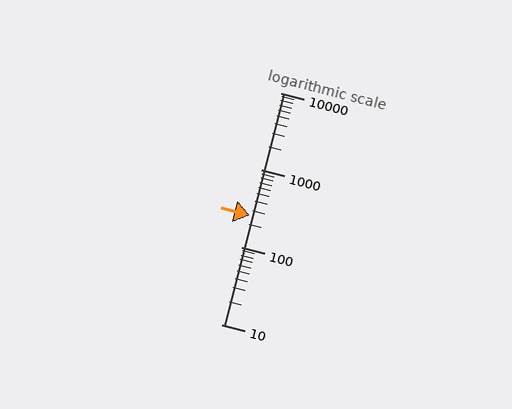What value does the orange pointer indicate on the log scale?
The pointer indicates approximately 260.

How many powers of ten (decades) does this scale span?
The scale spans 3 decades, from 10 to 10000.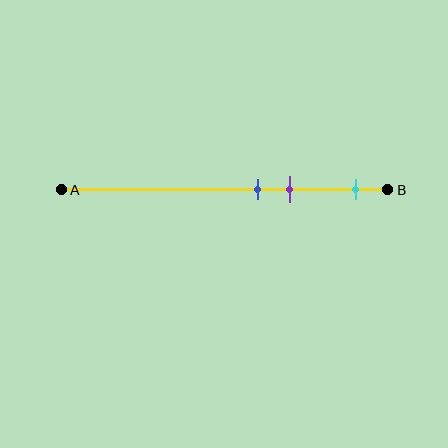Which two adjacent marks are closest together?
The blue and purple marks are the closest adjacent pair.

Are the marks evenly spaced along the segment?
No, the marks are not evenly spaced.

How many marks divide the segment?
There are 3 marks dividing the segment.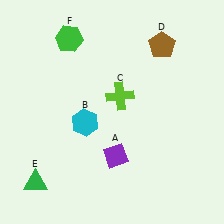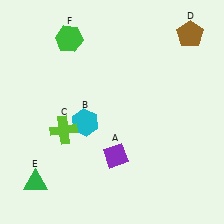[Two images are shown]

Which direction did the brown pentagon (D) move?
The brown pentagon (D) moved right.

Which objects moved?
The objects that moved are: the lime cross (C), the brown pentagon (D).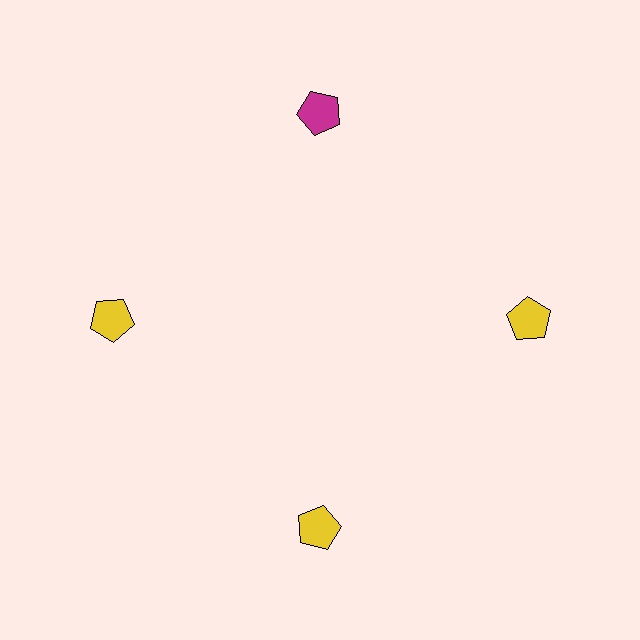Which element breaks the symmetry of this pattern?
The magenta pentagon at roughly the 12 o'clock position breaks the symmetry. All other shapes are yellow pentagons.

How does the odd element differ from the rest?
It has a different color: magenta instead of yellow.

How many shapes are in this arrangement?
There are 4 shapes arranged in a ring pattern.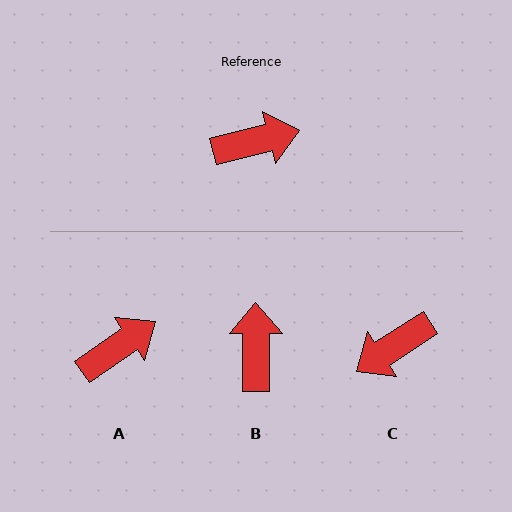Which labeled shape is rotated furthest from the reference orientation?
C, about 160 degrees away.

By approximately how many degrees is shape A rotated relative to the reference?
Approximately 21 degrees counter-clockwise.